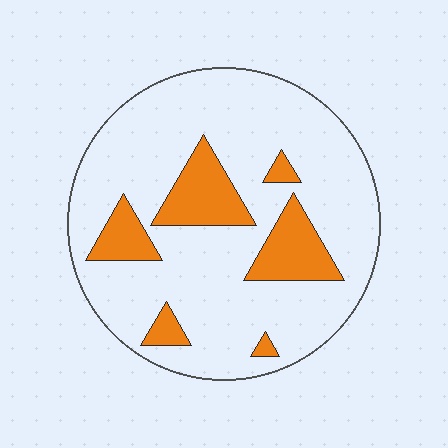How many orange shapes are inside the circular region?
6.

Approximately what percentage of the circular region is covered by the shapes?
Approximately 20%.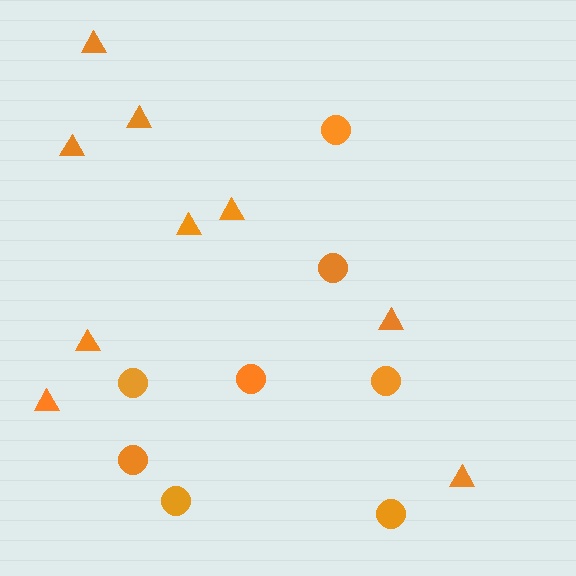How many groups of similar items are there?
There are 2 groups: one group of triangles (9) and one group of circles (8).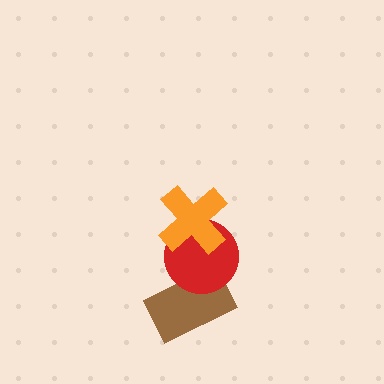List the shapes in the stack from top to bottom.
From top to bottom: the orange cross, the red circle, the brown rectangle.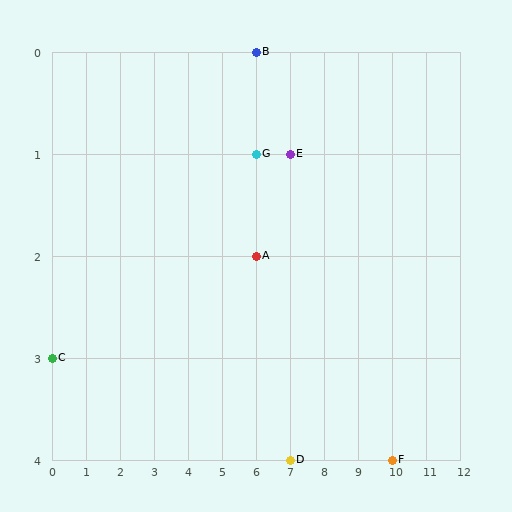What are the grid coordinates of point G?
Point G is at grid coordinates (6, 1).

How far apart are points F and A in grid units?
Points F and A are 4 columns and 2 rows apart (about 4.5 grid units diagonally).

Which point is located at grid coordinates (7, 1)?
Point E is at (7, 1).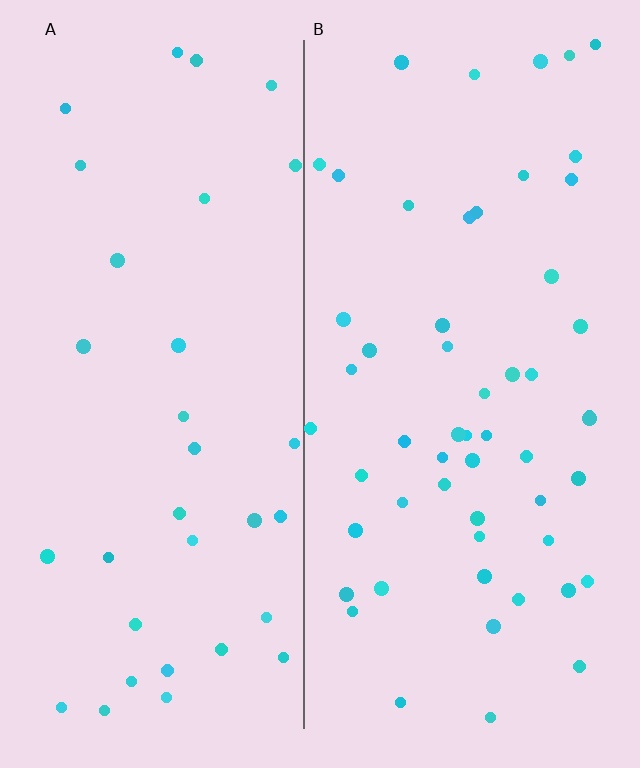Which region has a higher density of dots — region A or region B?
B (the right).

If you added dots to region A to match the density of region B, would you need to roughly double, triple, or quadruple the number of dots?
Approximately double.